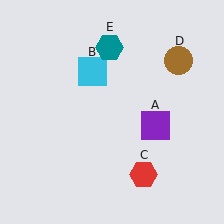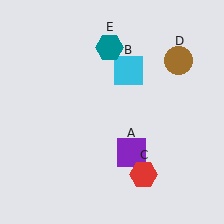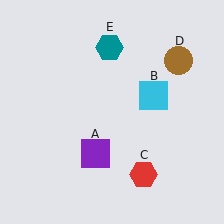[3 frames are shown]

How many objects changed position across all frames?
2 objects changed position: purple square (object A), cyan square (object B).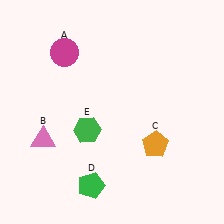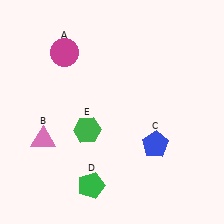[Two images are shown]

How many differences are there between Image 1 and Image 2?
There is 1 difference between the two images.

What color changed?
The pentagon (C) changed from orange in Image 1 to blue in Image 2.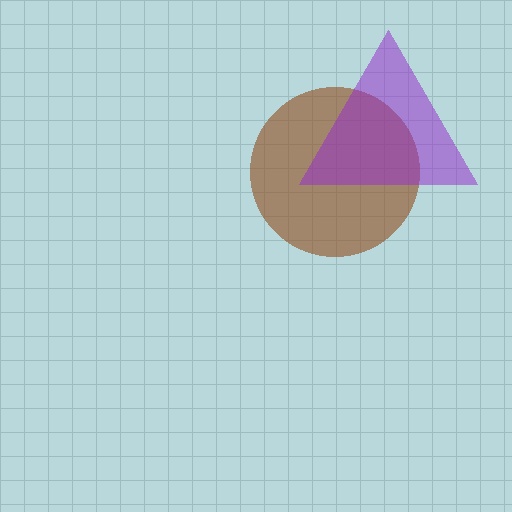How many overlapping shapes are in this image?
There are 2 overlapping shapes in the image.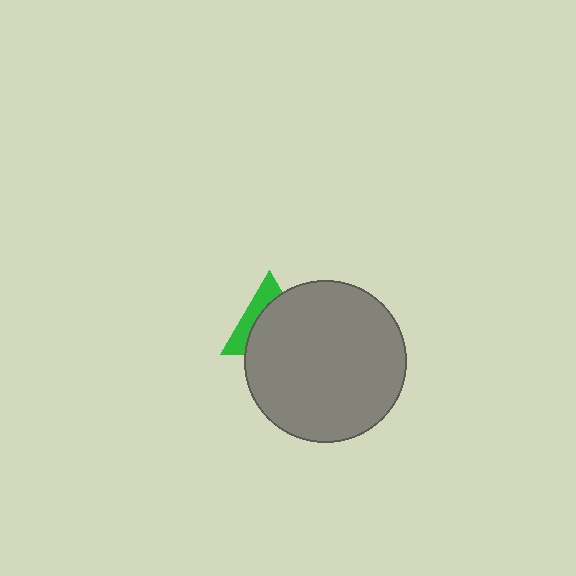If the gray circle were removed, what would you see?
You would see the complete green triangle.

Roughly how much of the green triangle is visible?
A small part of it is visible (roughly 34%).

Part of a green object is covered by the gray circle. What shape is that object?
It is a triangle.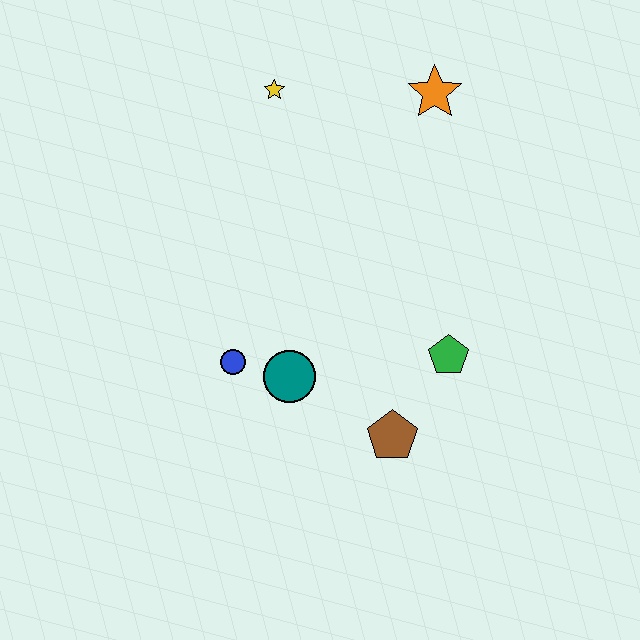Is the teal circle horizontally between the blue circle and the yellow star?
No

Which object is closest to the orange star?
The yellow star is closest to the orange star.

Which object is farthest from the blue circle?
The orange star is farthest from the blue circle.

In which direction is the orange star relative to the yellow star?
The orange star is to the right of the yellow star.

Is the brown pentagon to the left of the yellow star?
No